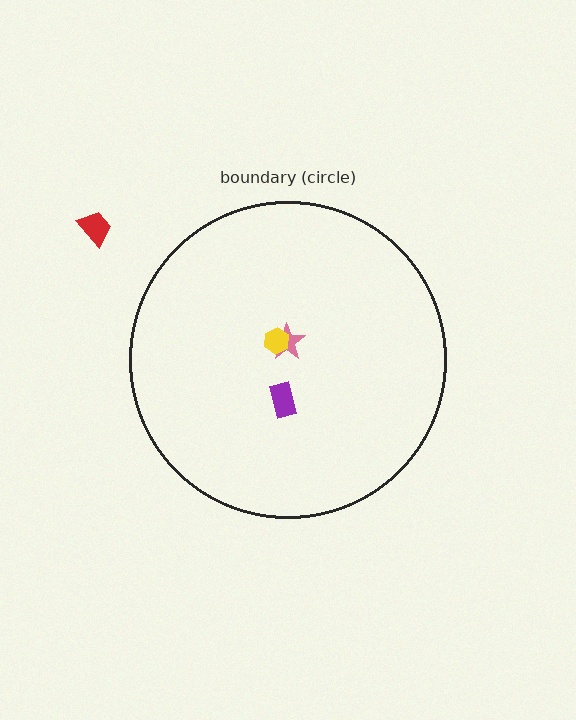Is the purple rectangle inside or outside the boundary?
Inside.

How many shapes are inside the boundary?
3 inside, 1 outside.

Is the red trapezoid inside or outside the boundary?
Outside.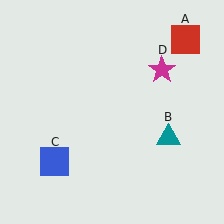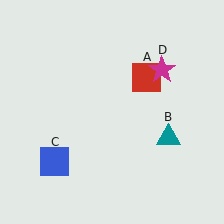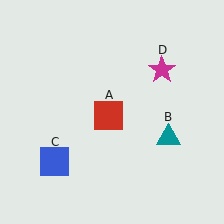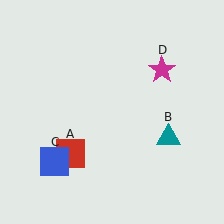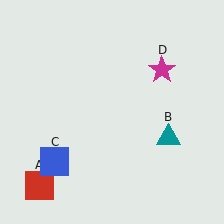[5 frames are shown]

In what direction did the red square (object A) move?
The red square (object A) moved down and to the left.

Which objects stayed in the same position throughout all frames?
Teal triangle (object B) and blue square (object C) and magenta star (object D) remained stationary.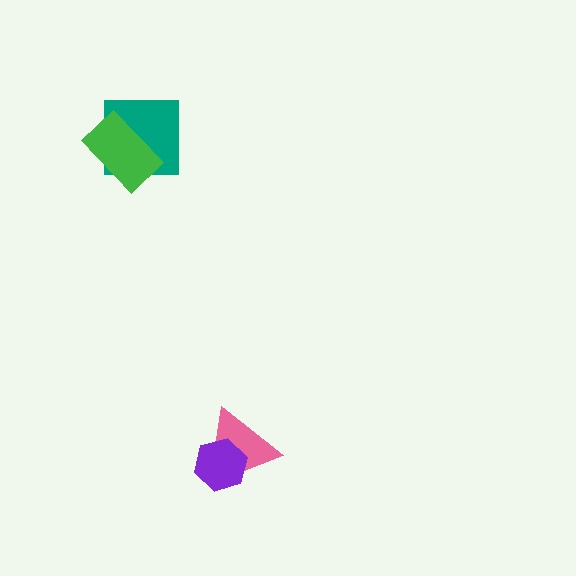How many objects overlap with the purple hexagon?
1 object overlaps with the purple hexagon.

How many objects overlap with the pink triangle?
1 object overlaps with the pink triangle.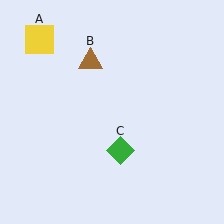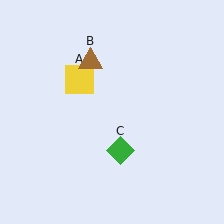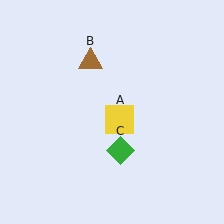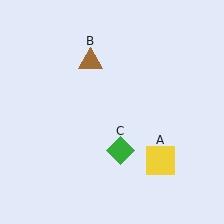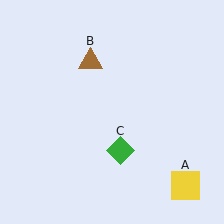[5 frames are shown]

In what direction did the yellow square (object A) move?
The yellow square (object A) moved down and to the right.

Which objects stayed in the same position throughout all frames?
Brown triangle (object B) and green diamond (object C) remained stationary.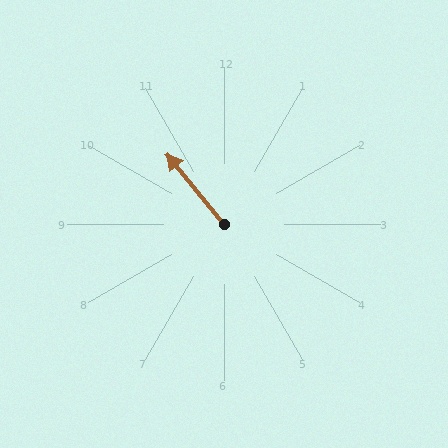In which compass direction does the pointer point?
Northwest.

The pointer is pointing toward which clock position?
Roughly 11 o'clock.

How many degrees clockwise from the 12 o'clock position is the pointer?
Approximately 321 degrees.